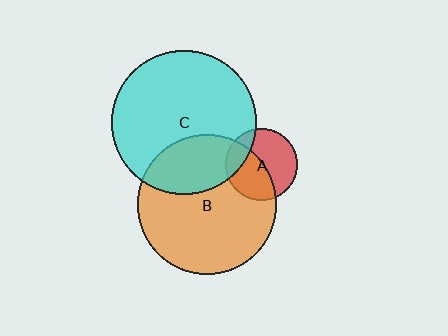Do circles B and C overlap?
Yes.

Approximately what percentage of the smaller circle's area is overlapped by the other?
Approximately 30%.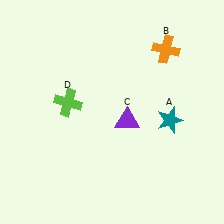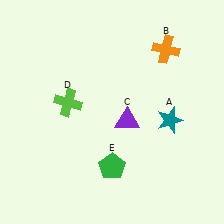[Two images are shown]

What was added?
A green pentagon (E) was added in Image 2.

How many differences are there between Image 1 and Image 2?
There is 1 difference between the two images.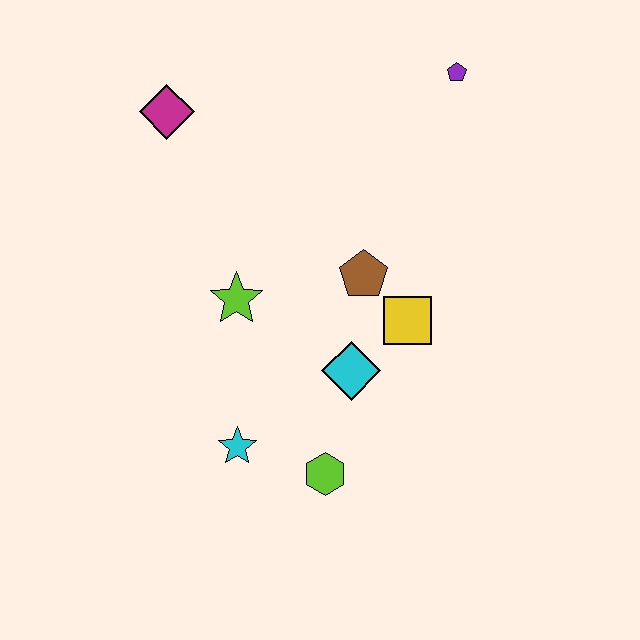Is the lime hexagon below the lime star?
Yes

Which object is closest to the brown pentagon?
The yellow square is closest to the brown pentagon.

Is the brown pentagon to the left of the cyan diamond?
No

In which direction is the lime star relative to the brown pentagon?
The lime star is to the left of the brown pentagon.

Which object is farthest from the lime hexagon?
The purple pentagon is farthest from the lime hexagon.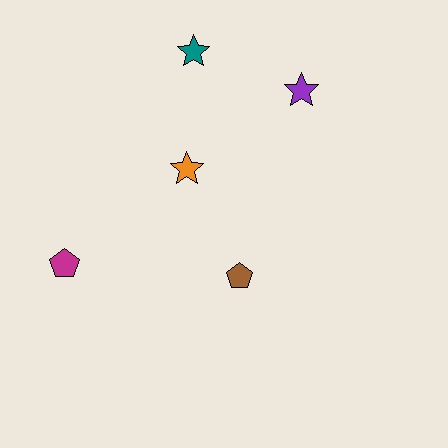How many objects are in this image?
There are 5 objects.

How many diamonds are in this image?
There are no diamonds.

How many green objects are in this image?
There are no green objects.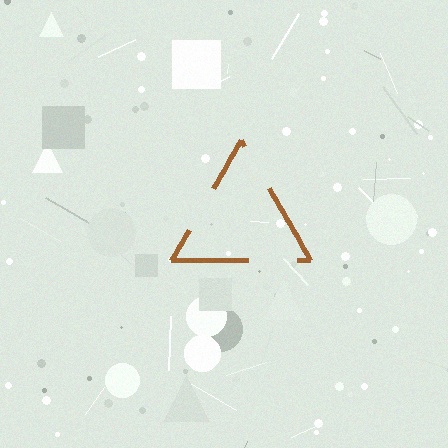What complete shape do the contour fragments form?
The contour fragments form a triangle.